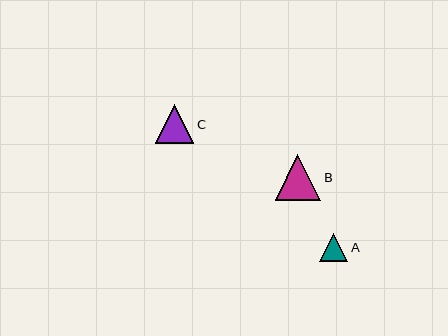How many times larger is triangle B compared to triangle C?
Triangle B is approximately 1.2 times the size of triangle C.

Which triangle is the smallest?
Triangle A is the smallest with a size of approximately 28 pixels.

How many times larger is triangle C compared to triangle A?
Triangle C is approximately 1.4 times the size of triangle A.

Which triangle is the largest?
Triangle B is the largest with a size of approximately 46 pixels.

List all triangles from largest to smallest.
From largest to smallest: B, C, A.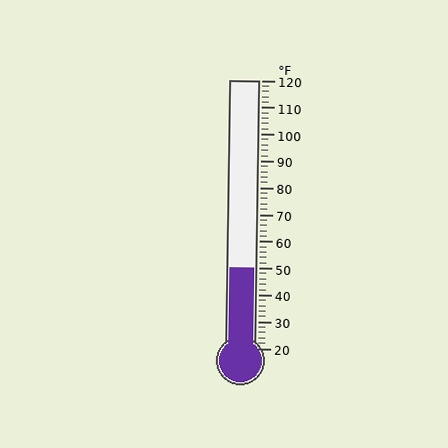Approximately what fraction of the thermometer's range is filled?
The thermometer is filled to approximately 30% of its range.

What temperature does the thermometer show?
The thermometer shows approximately 50°F.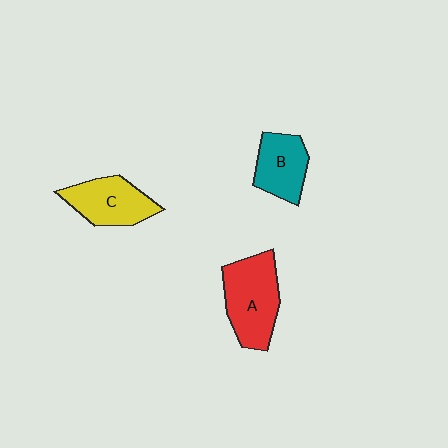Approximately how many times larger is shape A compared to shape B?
Approximately 1.4 times.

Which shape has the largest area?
Shape A (red).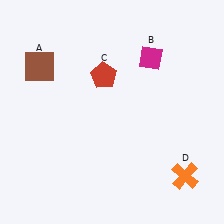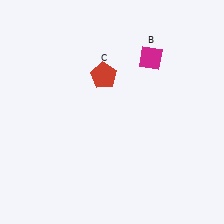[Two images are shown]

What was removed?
The orange cross (D), the brown square (A) were removed in Image 2.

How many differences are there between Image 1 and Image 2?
There are 2 differences between the two images.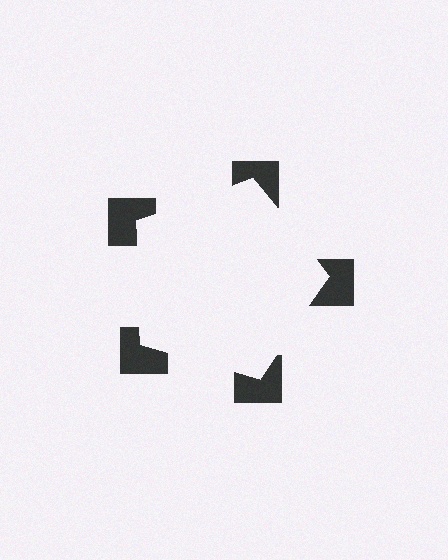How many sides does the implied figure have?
5 sides.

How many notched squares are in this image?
There are 5 — one at each vertex of the illusory pentagon.